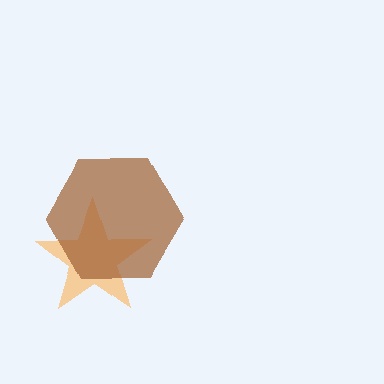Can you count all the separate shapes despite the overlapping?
Yes, there are 2 separate shapes.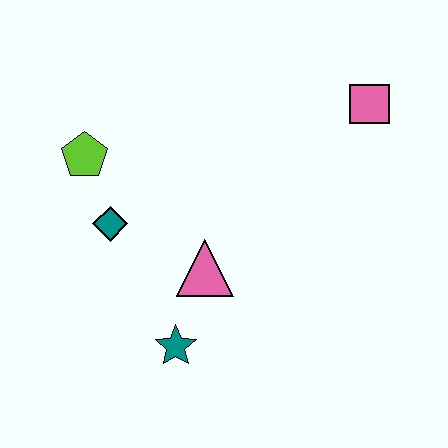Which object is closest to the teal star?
The pink triangle is closest to the teal star.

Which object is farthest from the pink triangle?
The pink square is farthest from the pink triangle.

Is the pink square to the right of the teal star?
Yes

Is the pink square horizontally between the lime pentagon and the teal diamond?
No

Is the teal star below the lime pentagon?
Yes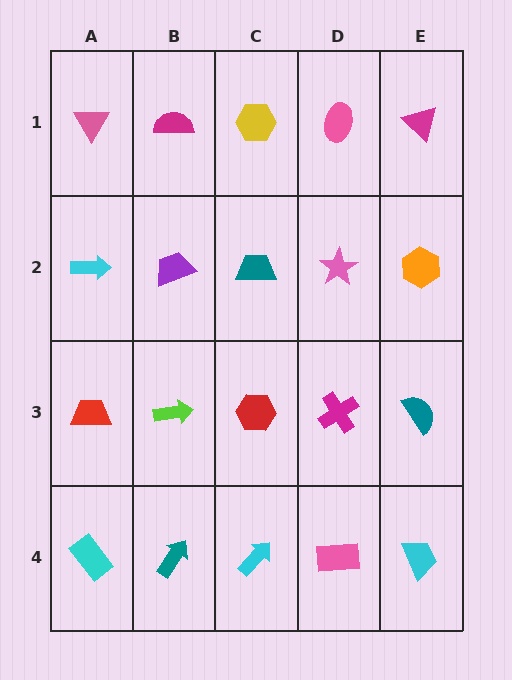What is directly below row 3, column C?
A cyan arrow.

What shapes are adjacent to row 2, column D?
A pink ellipse (row 1, column D), a magenta cross (row 3, column D), a teal trapezoid (row 2, column C), an orange hexagon (row 2, column E).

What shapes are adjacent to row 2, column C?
A yellow hexagon (row 1, column C), a red hexagon (row 3, column C), a purple trapezoid (row 2, column B), a pink star (row 2, column D).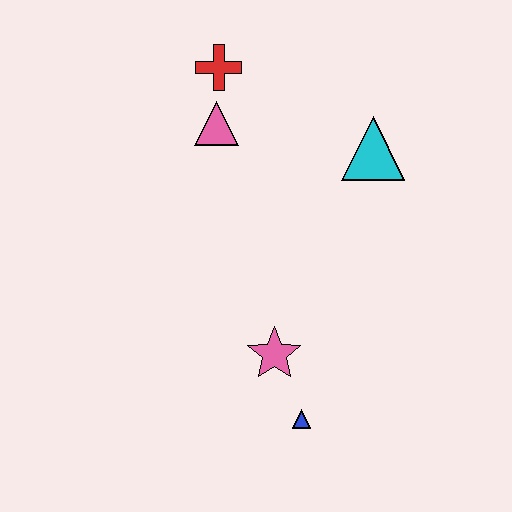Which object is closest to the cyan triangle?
The pink triangle is closest to the cyan triangle.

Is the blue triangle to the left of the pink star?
No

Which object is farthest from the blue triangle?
The red cross is farthest from the blue triangle.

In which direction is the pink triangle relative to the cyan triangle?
The pink triangle is to the left of the cyan triangle.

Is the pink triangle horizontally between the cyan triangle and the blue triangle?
No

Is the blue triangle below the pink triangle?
Yes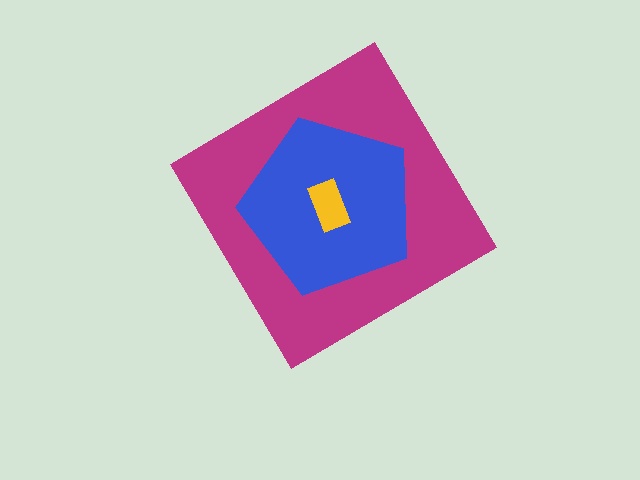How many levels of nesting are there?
3.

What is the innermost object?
The yellow rectangle.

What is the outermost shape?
The magenta diamond.